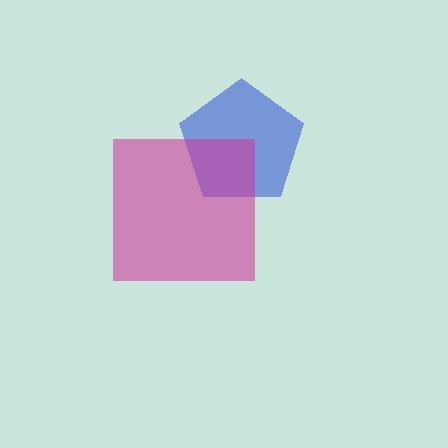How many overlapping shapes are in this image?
There are 2 overlapping shapes in the image.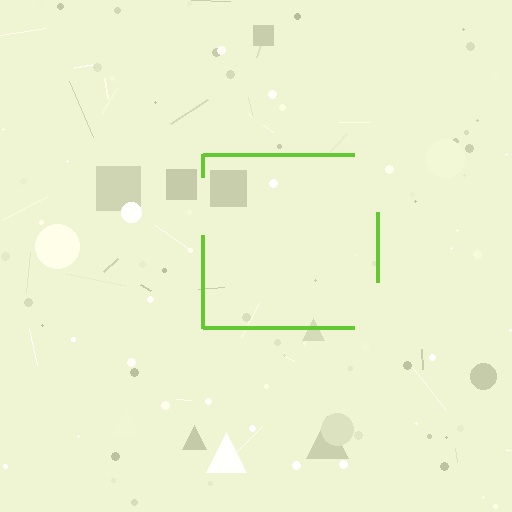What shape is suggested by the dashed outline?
The dashed outline suggests a square.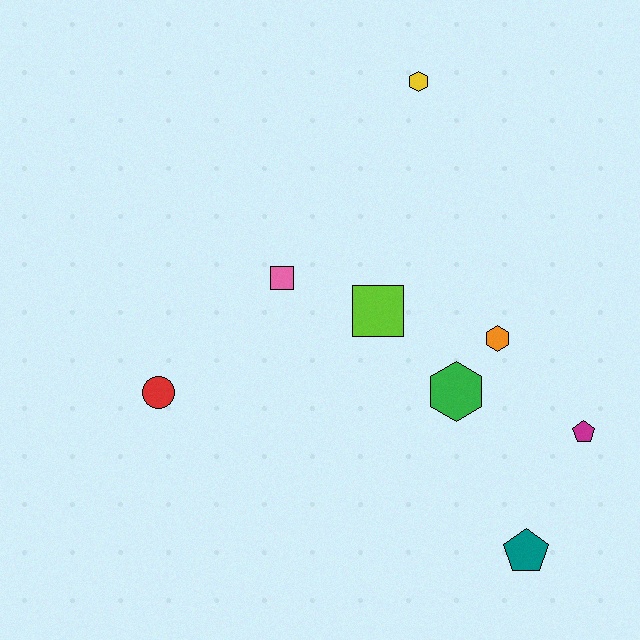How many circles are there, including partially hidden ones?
There is 1 circle.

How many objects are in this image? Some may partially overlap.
There are 8 objects.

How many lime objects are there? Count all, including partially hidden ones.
There is 1 lime object.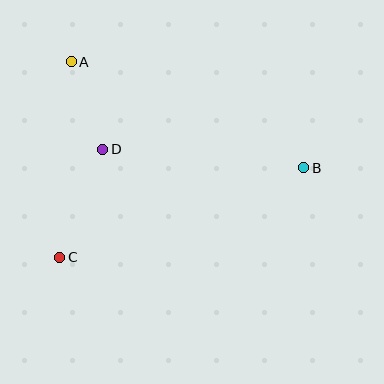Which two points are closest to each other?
Points A and D are closest to each other.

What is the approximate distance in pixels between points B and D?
The distance between B and D is approximately 202 pixels.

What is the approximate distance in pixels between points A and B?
The distance between A and B is approximately 255 pixels.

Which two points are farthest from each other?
Points B and C are farthest from each other.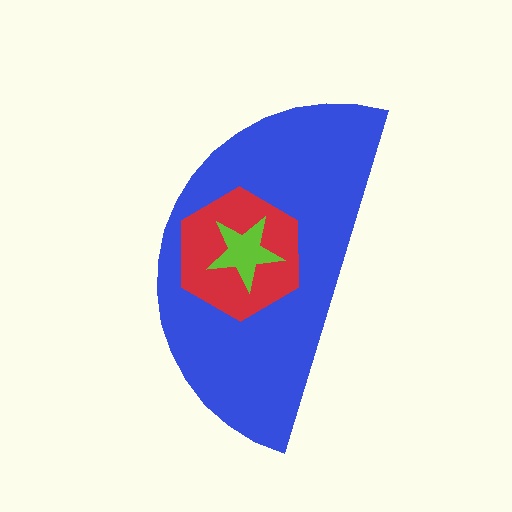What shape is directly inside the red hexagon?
The lime star.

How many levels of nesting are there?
3.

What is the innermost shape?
The lime star.